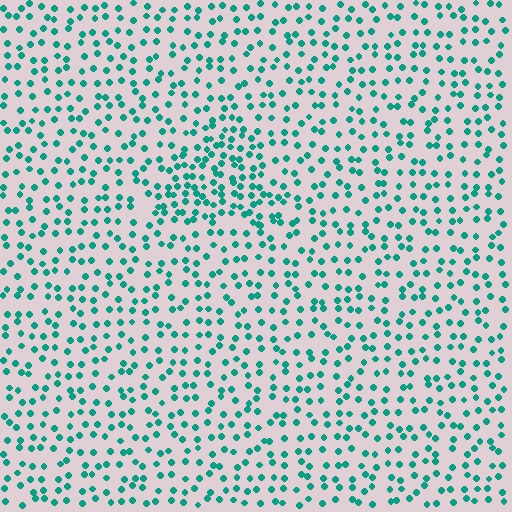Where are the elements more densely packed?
The elements are more densely packed inside the triangle boundary.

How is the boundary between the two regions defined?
The boundary is defined by a change in element density (approximately 1.8x ratio). All elements are the same color, size, and shape.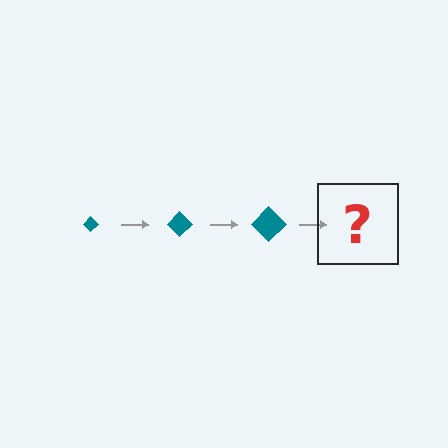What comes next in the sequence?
The next element should be a teal diamond, larger than the previous one.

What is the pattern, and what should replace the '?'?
The pattern is that the diamond gets progressively larger each step. The '?' should be a teal diamond, larger than the previous one.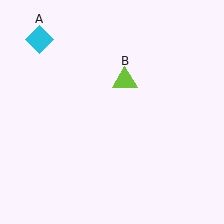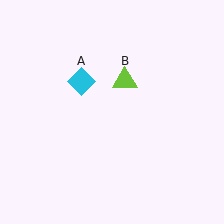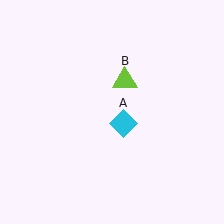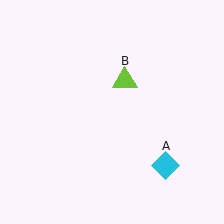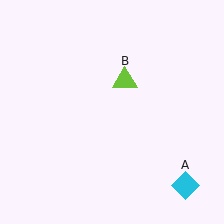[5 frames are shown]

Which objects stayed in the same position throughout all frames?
Lime triangle (object B) remained stationary.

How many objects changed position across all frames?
1 object changed position: cyan diamond (object A).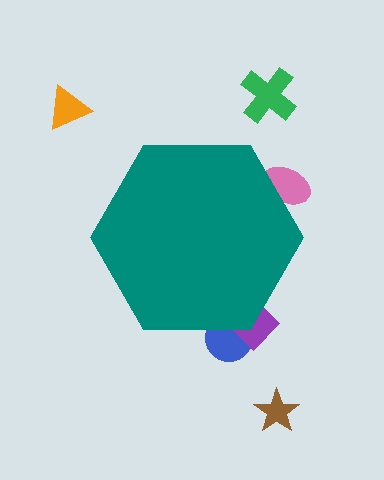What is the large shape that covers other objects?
A teal hexagon.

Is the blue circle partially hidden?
Yes, the blue circle is partially hidden behind the teal hexagon.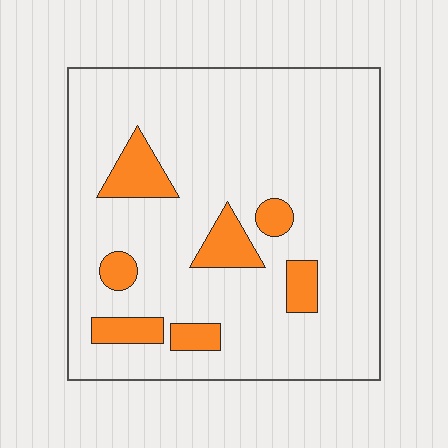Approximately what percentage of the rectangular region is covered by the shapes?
Approximately 15%.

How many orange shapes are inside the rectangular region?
7.